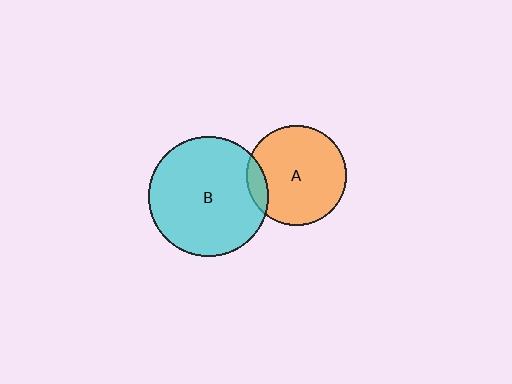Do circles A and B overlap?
Yes.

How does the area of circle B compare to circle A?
Approximately 1.4 times.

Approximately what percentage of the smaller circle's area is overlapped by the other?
Approximately 10%.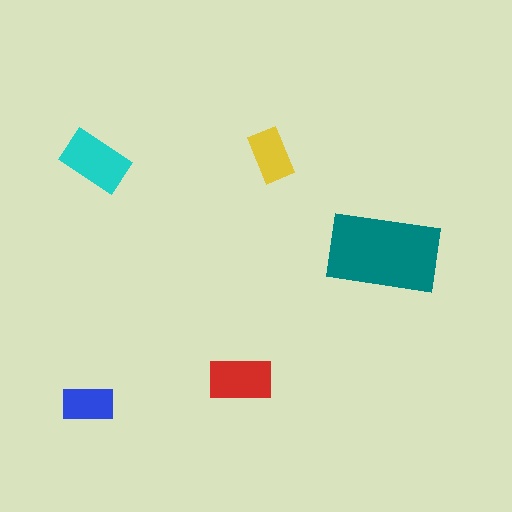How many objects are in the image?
There are 5 objects in the image.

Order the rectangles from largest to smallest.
the teal one, the cyan one, the red one, the yellow one, the blue one.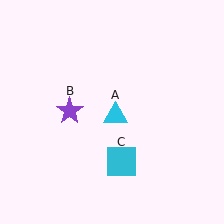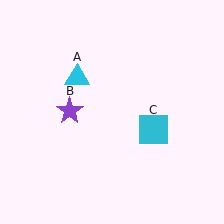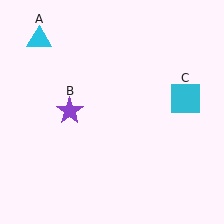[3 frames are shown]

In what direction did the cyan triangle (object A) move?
The cyan triangle (object A) moved up and to the left.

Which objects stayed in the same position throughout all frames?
Purple star (object B) remained stationary.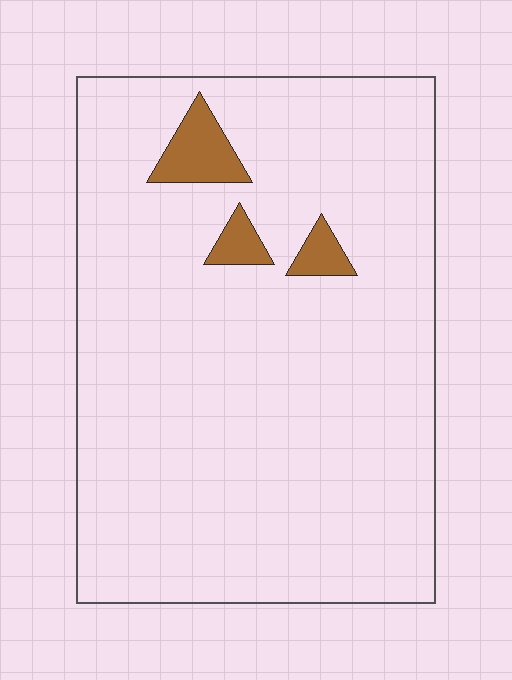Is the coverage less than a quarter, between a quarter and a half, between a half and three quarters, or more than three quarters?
Less than a quarter.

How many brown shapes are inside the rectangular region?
3.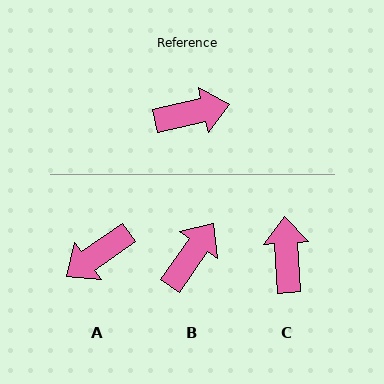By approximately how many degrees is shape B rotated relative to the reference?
Approximately 43 degrees counter-clockwise.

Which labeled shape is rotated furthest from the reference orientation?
A, about 158 degrees away.